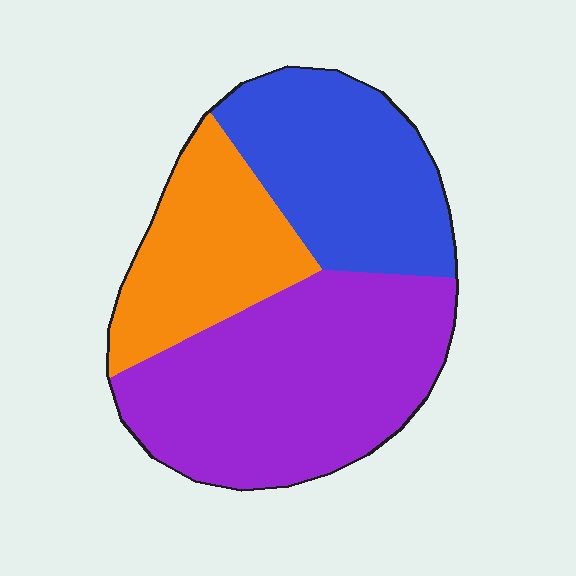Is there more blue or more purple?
Purple.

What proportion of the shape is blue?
Blue takes up about one third (1/3) of the shape.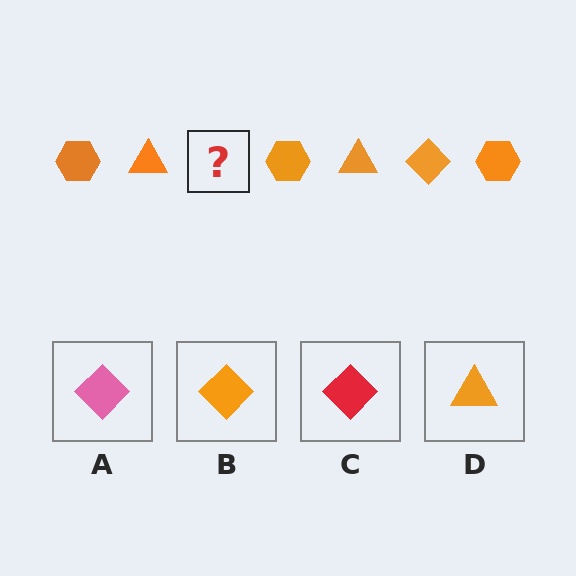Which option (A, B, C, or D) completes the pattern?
B.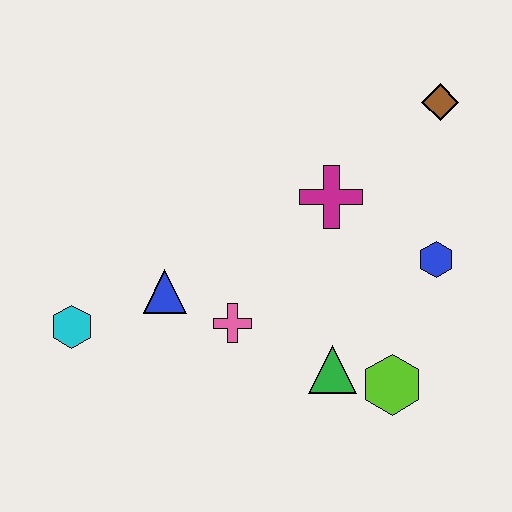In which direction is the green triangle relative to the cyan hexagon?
The green triangle is to the right of the cyan hexagon.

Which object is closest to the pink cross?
The blue triangle is closest to the pink cross.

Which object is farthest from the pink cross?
The brown diamond is farthest from the pink cross.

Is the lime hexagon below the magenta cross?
Yes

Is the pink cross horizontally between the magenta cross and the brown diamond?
No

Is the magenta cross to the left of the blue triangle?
No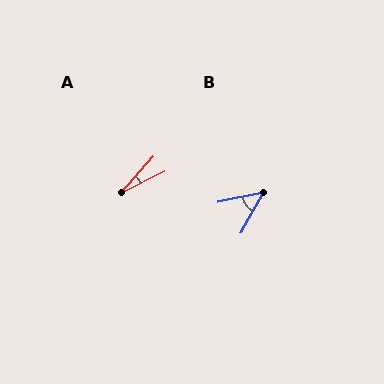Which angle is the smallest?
A, at approximately 22 degrees.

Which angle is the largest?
B, at approximately 50 degrees.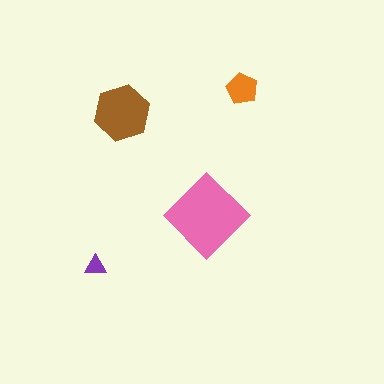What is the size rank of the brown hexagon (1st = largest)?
2nd.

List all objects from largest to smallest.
The pink diamond, the brown hexagon, the orange pentagon, the purple triangle.